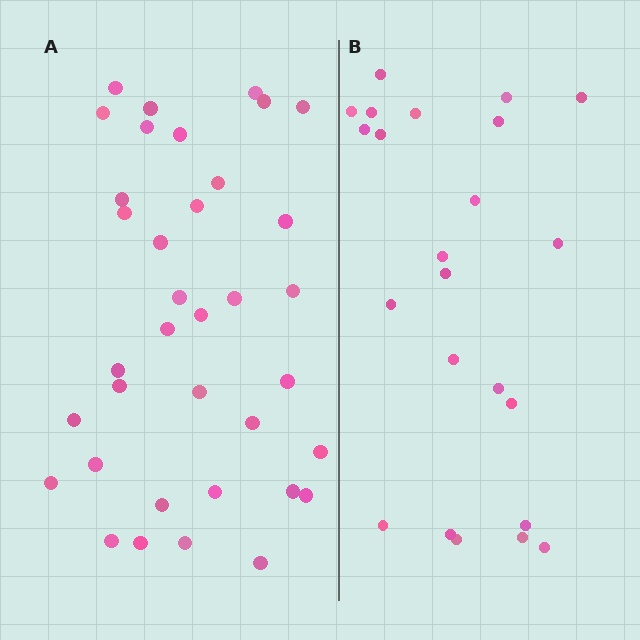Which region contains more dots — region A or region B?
Region A (the left region) has more dots.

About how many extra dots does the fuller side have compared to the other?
Region A has approximately 15 more dots than region B.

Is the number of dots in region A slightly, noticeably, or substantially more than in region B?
Region A has substantially more. The ratio is roughly 1.6 to 1.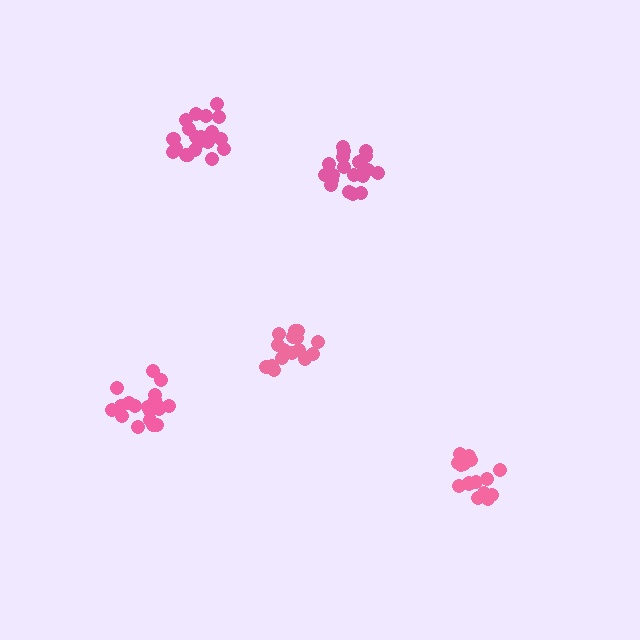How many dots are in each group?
Group 1: 19 dots, Group 2: 15 dots, Group 3: 20 dots, Group 4: 16 dots, Group 5: 20 dots (90 total).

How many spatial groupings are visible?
There are 5 spatial groupings.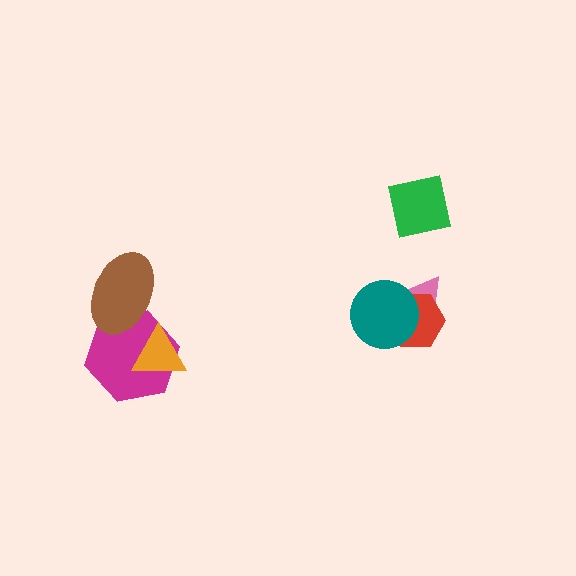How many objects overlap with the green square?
0 objects overlap with the green square.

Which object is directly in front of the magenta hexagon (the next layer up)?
The orange triangle is directly in front of the magenta hexagon.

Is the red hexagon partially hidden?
Yes, it is partially covered by another shape.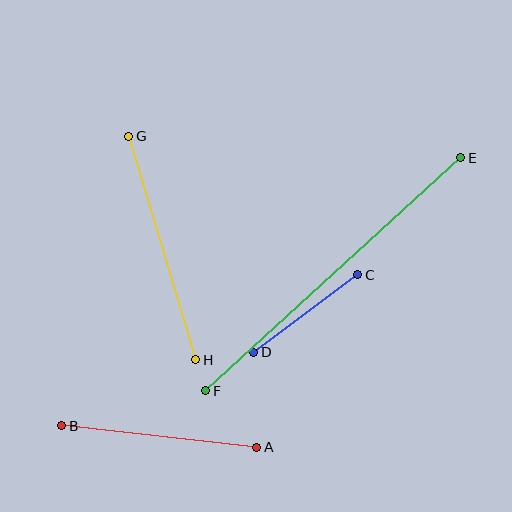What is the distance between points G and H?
The distance is approximately 233 pixels.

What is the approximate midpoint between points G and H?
The midpoint is at approximately (162, 248) pixels.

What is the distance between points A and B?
The distance is approximately 196 pixels.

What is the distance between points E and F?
The distance is approximately 346 pixels.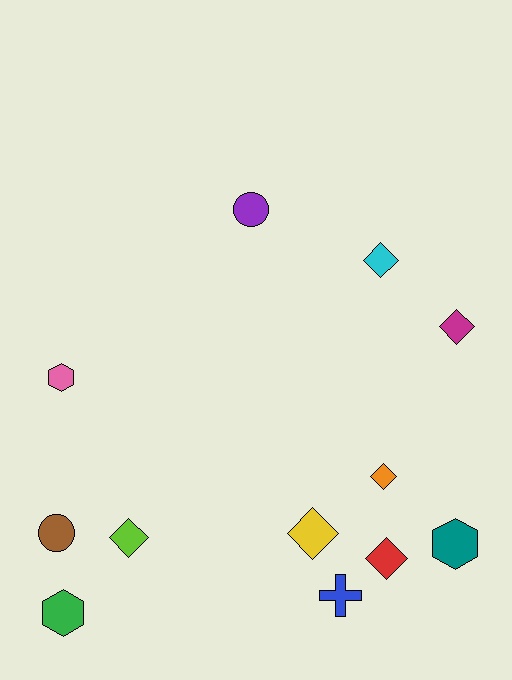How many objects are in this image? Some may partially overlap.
There are 12 objects.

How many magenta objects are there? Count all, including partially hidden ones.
There is 1 magenta object.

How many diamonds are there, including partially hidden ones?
There are 6 diamonds.